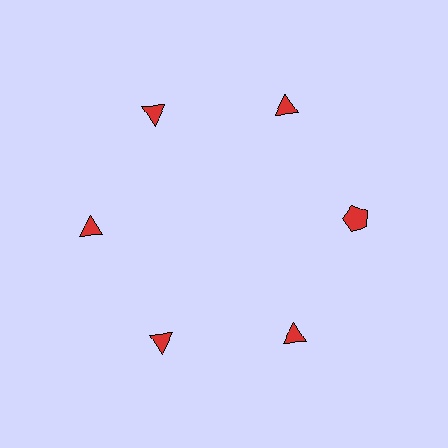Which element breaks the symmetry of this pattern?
The red pentagon at roughly the 3 o'clock position breaks the symmetry. All other shapes are red triangles.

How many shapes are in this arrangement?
There are 6 shapes arranged in a ring pattern.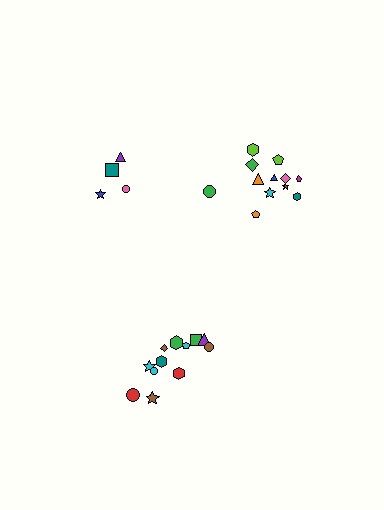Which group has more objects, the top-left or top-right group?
The top-right group.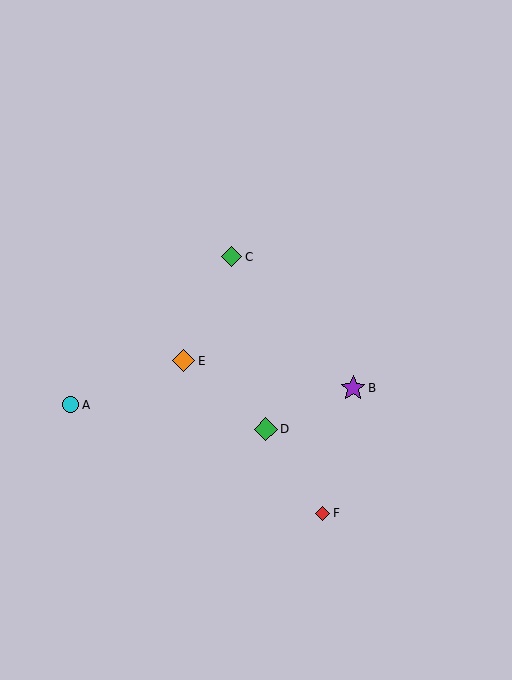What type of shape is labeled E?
Shape E is an orange diamond.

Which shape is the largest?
The purple star (labeled B) is the largest.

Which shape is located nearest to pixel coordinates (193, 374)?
The orange diamond (labeled E) at (183, 361) is nearest to that location.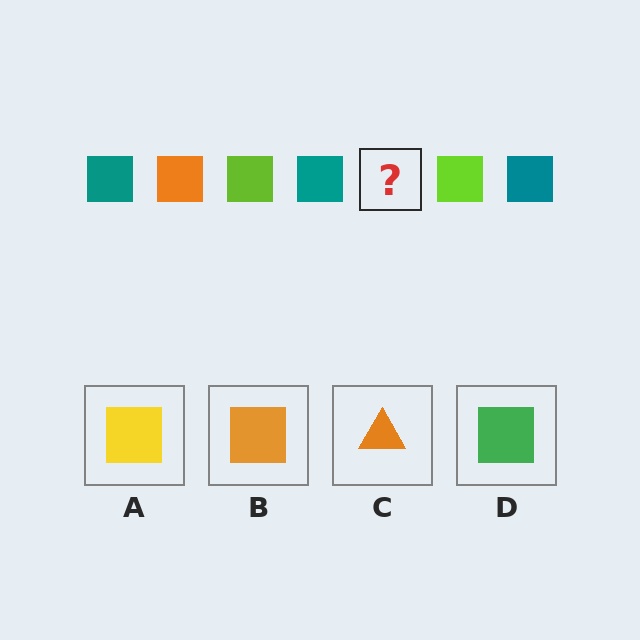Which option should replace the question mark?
Option B.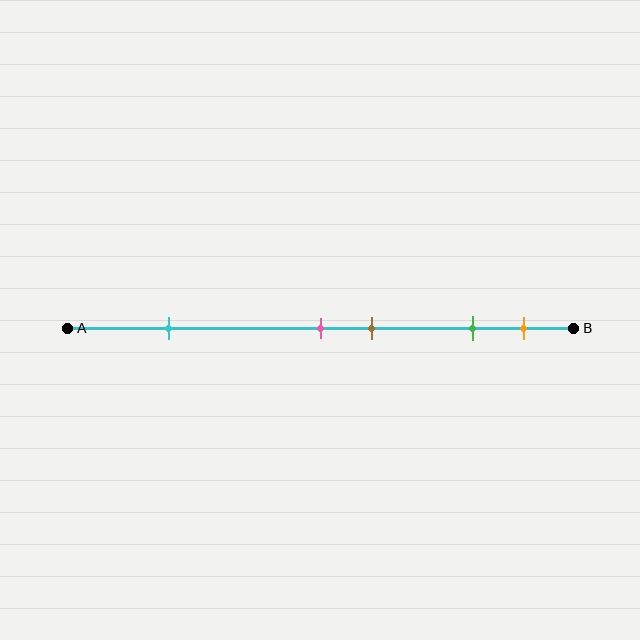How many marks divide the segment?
There are 5 marks dividing the segment.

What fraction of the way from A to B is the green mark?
The green mark is approximately 80% (0.8) of the way from A to B.